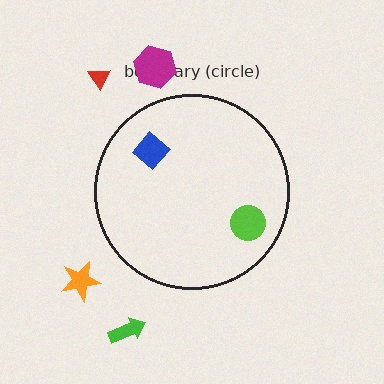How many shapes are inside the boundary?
2 inside, 4 outside.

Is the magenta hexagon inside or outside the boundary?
Outside.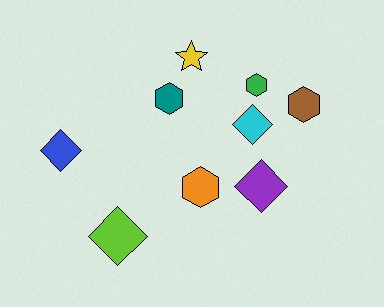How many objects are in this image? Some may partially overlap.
There are 9 objects.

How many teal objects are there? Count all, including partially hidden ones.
There is 1 teal object.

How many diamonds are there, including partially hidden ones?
There are 4 diamonds.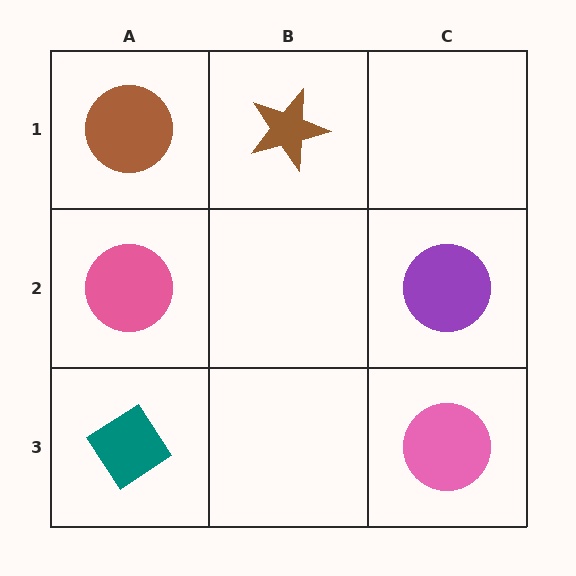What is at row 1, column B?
A brown star.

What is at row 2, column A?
A pink circle.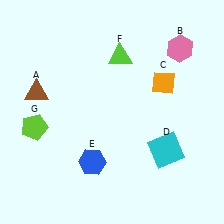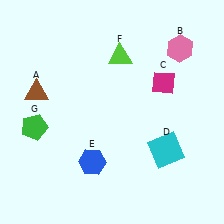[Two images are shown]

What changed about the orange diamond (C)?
In Image 1, C is orange. In Image 2, it changed to magenta.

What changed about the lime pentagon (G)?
In Image 1, G is lime. In Image 2, it changed to green.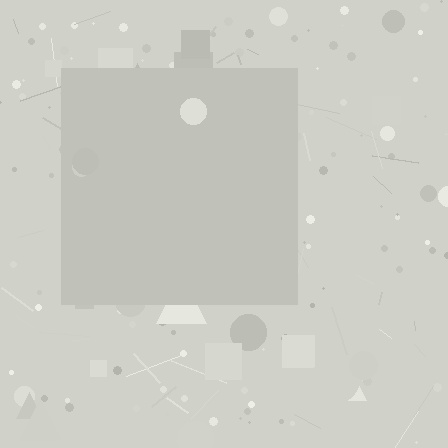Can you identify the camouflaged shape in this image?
The camouflaged shape is a square.